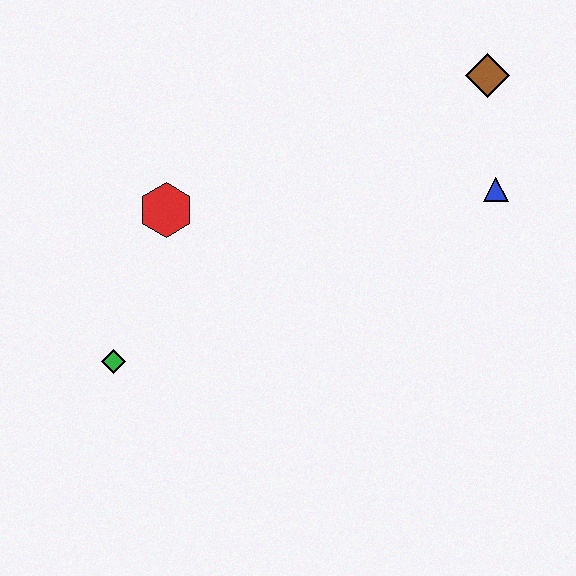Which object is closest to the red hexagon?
The green diamond is closest to the red hexagon.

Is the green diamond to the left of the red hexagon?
Yes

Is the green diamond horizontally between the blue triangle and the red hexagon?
No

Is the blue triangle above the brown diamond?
No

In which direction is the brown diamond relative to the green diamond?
The brown diamond is to the right of the green diamond.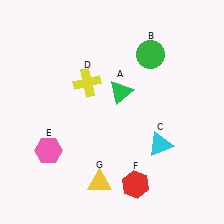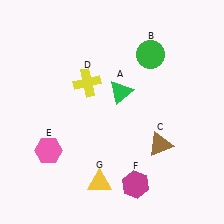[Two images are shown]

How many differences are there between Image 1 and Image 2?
There are 2 differences between the two images.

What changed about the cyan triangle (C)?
In Image 1, C is cyan. In Image 2, it changed to brown.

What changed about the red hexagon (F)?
In Image 1, F is red. In Image 2, it changed to magenta.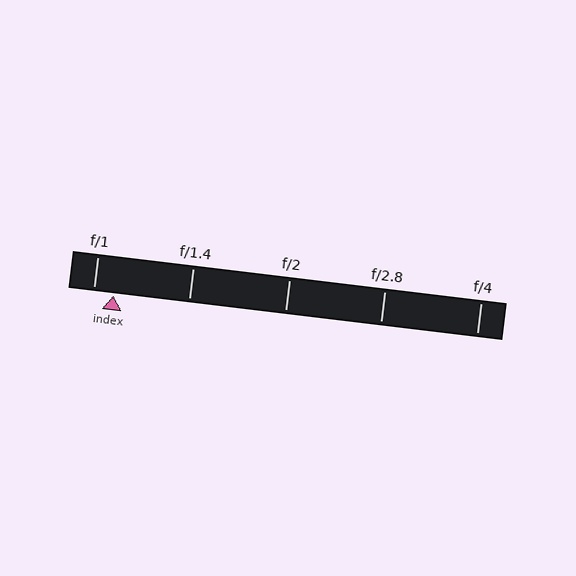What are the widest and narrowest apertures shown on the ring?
The widest aperture shown is f/1 and the narrowest is f/4.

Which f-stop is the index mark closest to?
The index mark is closest to f/1.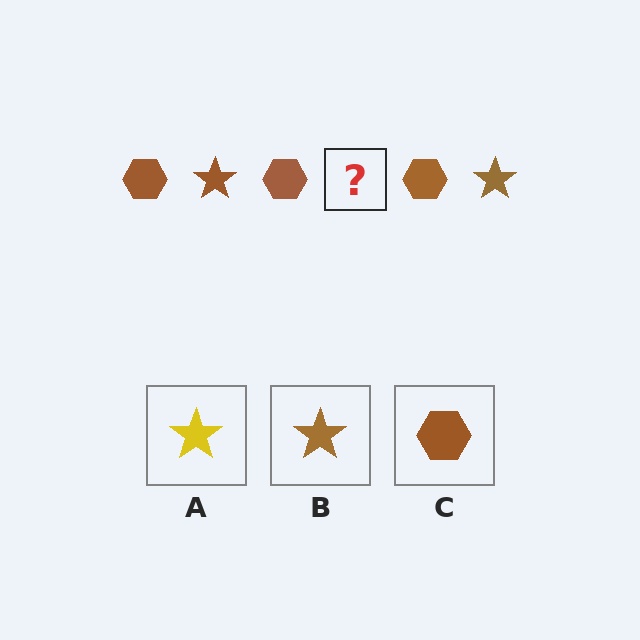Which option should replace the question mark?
Option B.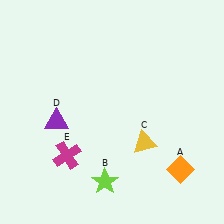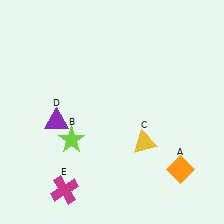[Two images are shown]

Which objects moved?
The objects that moved are: the lime star (B), the magenta cross (E).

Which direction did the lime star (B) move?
The lime star (B) moved up.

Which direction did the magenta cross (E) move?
The magenta cross (E) moved down.